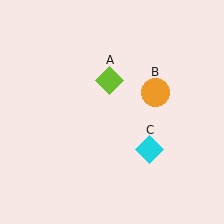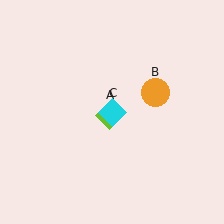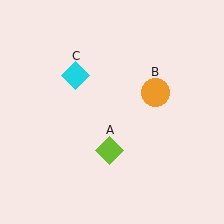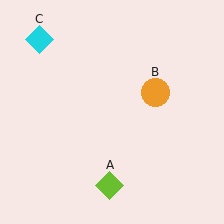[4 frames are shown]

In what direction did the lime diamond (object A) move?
The lime diamond (object A) moved down.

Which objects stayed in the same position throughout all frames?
Orange circle (object B) remained stationary.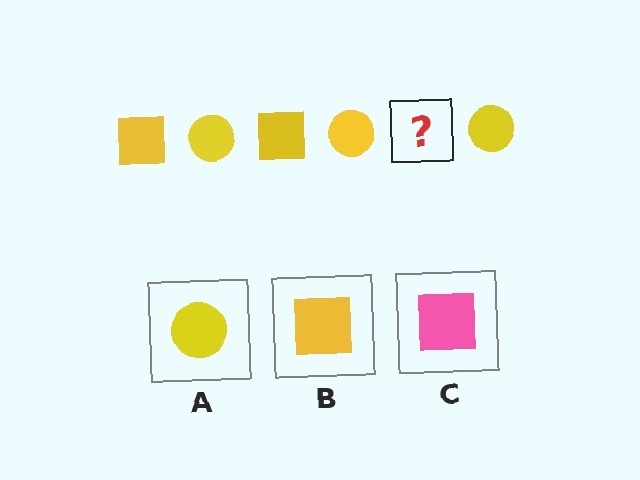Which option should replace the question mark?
Option B.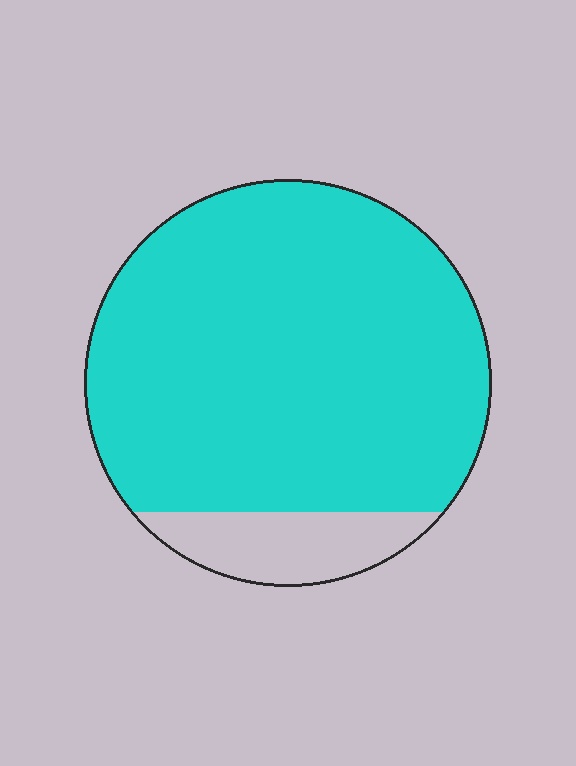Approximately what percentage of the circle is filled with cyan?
Approximately 85%.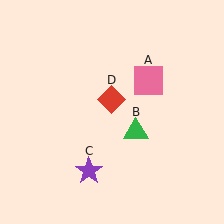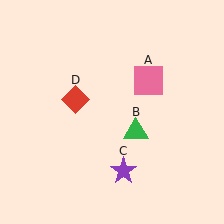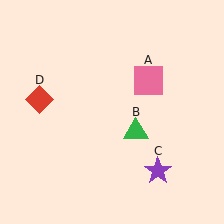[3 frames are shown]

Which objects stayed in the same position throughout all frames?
Pink square (object A) and green triangle (object B) remained stationary.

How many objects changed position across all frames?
2 objects changed position: purple star (object C), red diamond (object D).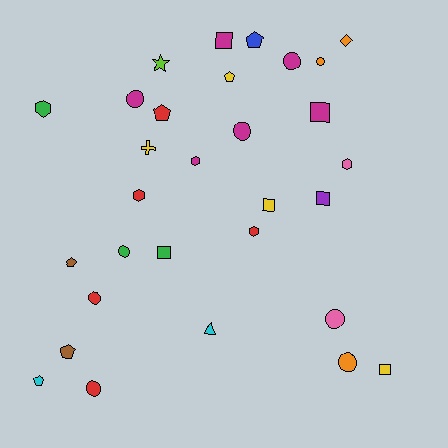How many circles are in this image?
There are 9 circles.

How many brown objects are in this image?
There are 2 brown objects.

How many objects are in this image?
There are 30 objects.